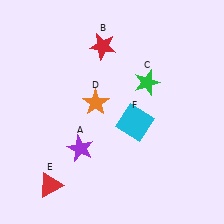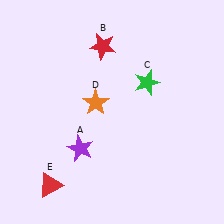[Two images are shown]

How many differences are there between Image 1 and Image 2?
There is 1 difference between the two images.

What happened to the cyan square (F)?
The cyan square (F) was removed in Image 2. It was in the bottom-right area of Image 1.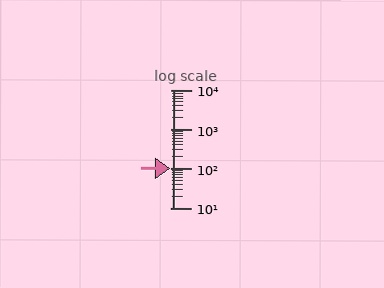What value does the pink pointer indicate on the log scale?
The pointer indicates approximately 99.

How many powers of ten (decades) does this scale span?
The scale spans 3 decades, from 10 to 10000.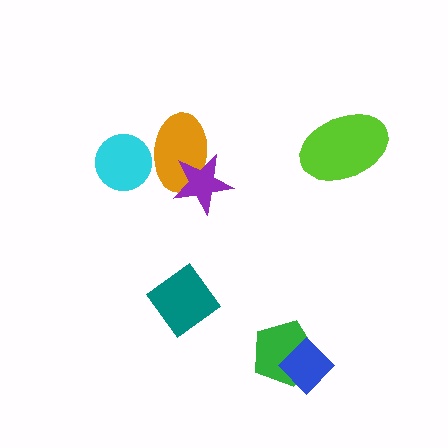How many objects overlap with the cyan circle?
1 object overlaps with the cyan circle.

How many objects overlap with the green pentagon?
1 object overlaps with the green pentagon.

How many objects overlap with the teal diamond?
0 objects overlap with the teal diamond.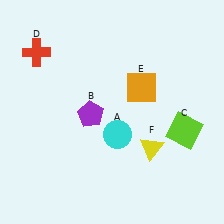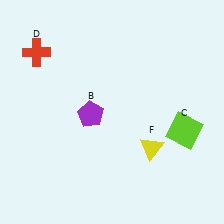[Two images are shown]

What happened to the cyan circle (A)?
The cyan circle (A) was removed in Image 2. It was in the bottom-right area of Image 1.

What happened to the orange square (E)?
The orange square (E) was removed in Image 2. It was in the top-right area of Image 1.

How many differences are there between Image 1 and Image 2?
There are 2 differences between the two images.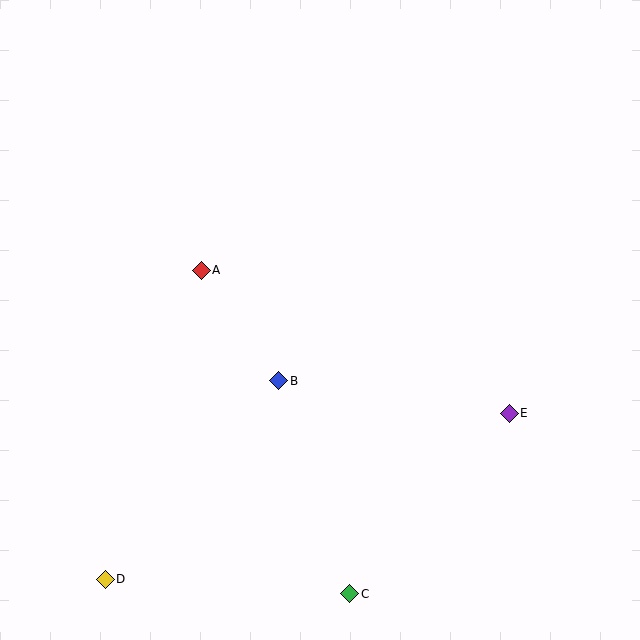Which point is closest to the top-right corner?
Point E is closest to the top-right corner.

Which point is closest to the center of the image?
Point B at (279, 381) is closest to the center.